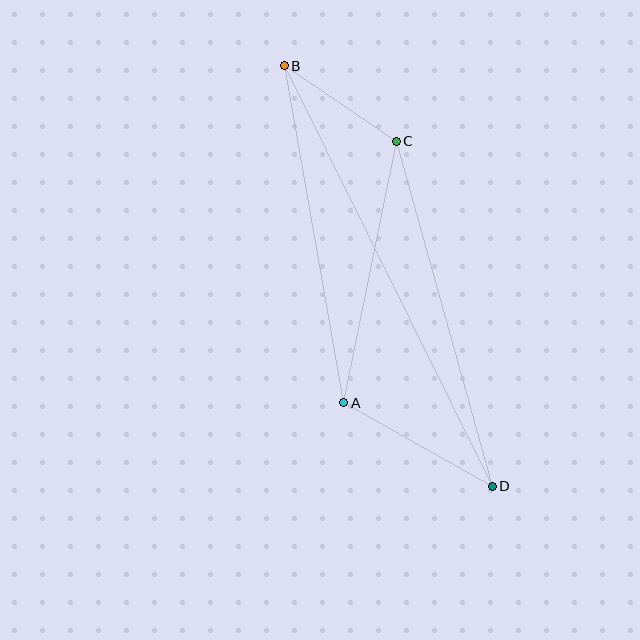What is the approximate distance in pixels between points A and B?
The distance between A and B is approximately 342 pixels.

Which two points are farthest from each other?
Points B and D are farthest from each other.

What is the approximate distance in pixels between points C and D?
The distance between C and D is approximately 358 pixels.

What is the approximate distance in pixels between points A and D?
The distance between A and D is approximately 171 pixels.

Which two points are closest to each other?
Points B and C are closest to each other.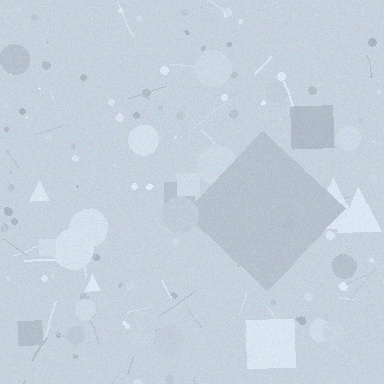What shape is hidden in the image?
A diamond is hidden in the image.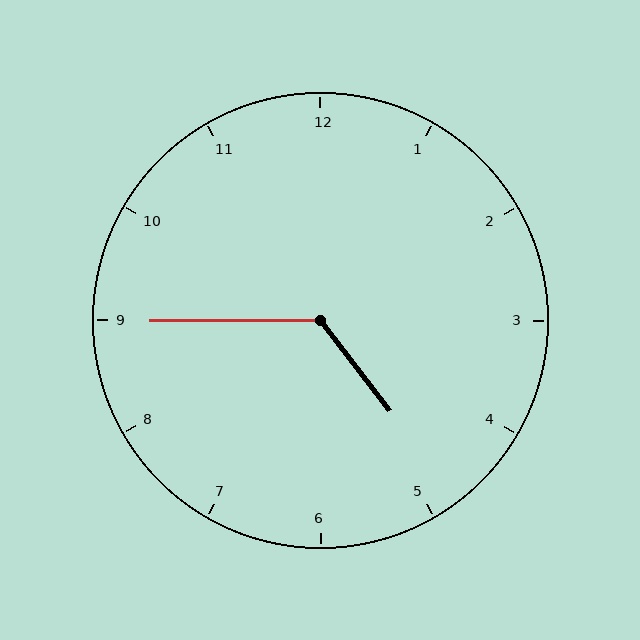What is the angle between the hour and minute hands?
Approximately 128 degrees.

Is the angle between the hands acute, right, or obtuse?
It is obtuse.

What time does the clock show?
4:45.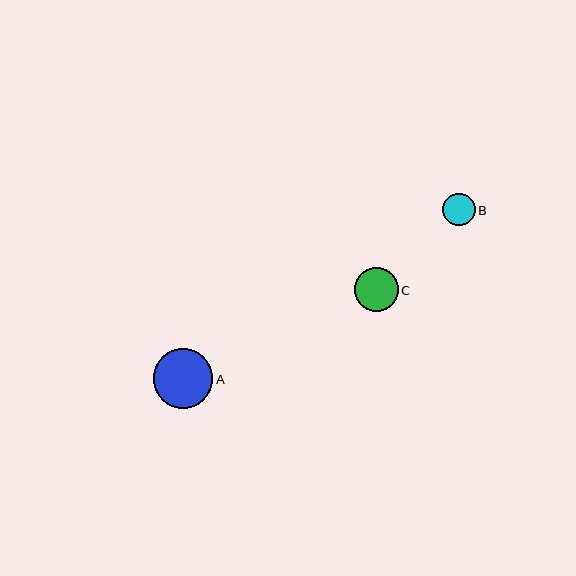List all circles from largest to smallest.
From largest to smallest: A, C, B.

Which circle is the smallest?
Circle B is the smallest with a size of approximately 32 pixels.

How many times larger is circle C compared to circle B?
Circle C is approximately 1.4 times the size of circle B.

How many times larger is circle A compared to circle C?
Circle A is approximately 1.4 times the size of circle C.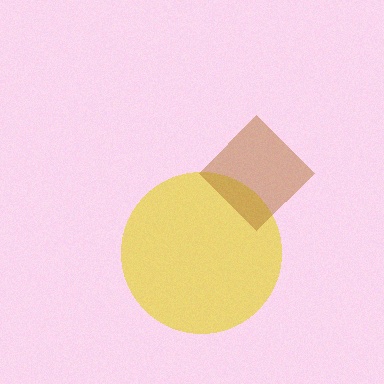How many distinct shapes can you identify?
There are 2 distinct shapes: a yellow circle, a brown diamond.